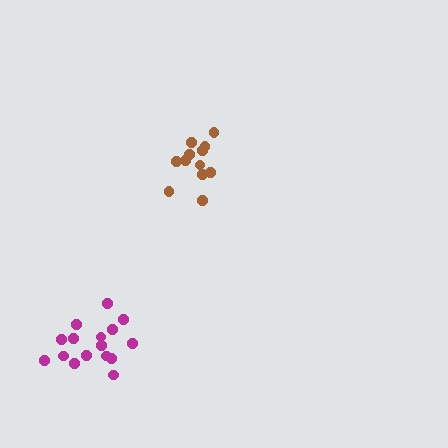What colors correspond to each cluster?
The clusters are colored: brown, magenta.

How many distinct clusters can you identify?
There are 2 distinct clusters.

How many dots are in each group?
Group 1: 12 dots, Group 2: 17 dots (29 total).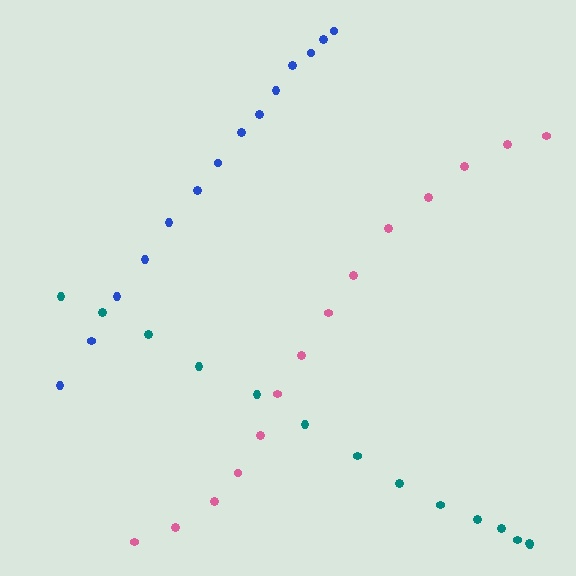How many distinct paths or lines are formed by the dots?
There are 3 distinct paths.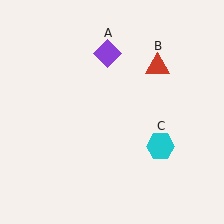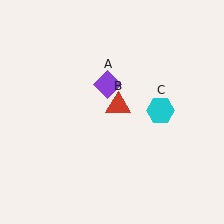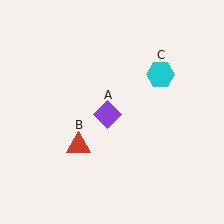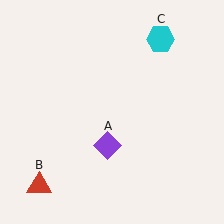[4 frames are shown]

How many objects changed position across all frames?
3 objects changed position: purple diamond (object A), red triangle (object B), cyan hexagon (object C).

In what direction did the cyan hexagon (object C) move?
The cyan hexagon (object C) moved up.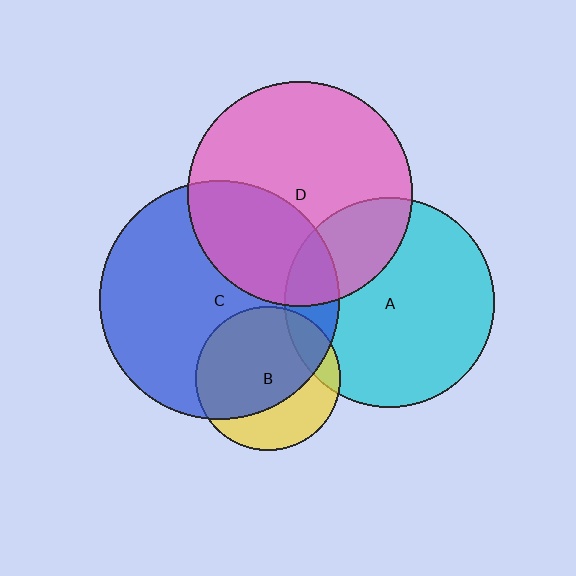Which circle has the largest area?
Circle C (blue).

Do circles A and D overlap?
Yes.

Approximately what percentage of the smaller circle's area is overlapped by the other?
Approximately 25%.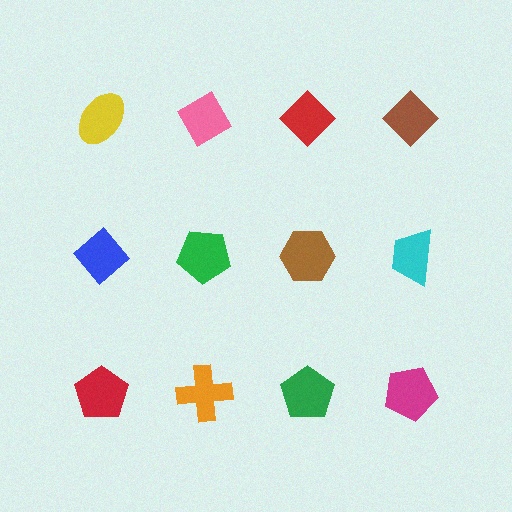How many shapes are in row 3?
4 shapes.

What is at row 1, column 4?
A brown diamond.